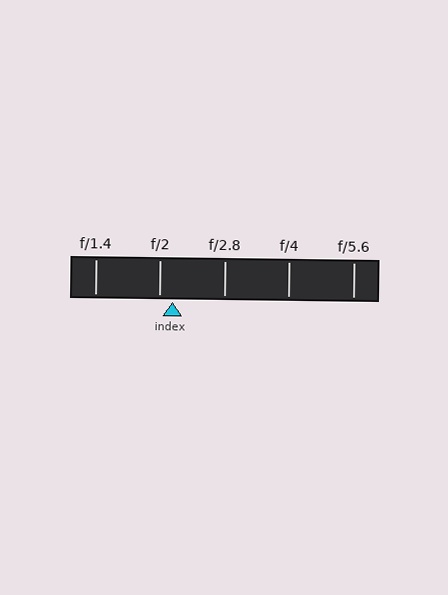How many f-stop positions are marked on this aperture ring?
There are 5 f-stop positions marked.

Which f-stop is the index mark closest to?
The index mark is closest to f/2.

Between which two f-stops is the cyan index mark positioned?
The index mark is between f/2 and f/2.8.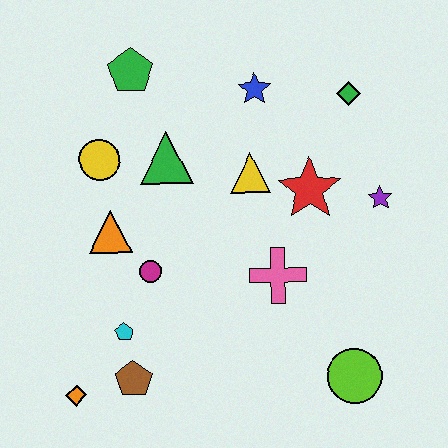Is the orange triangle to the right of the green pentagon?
No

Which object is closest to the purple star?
The red star is closest to the purple star.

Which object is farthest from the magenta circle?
The green diamond is farthest from the magenta circle.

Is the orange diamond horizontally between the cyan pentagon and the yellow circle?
No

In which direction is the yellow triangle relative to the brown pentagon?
The yellow triangle is above the brown pentagon.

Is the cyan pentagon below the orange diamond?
No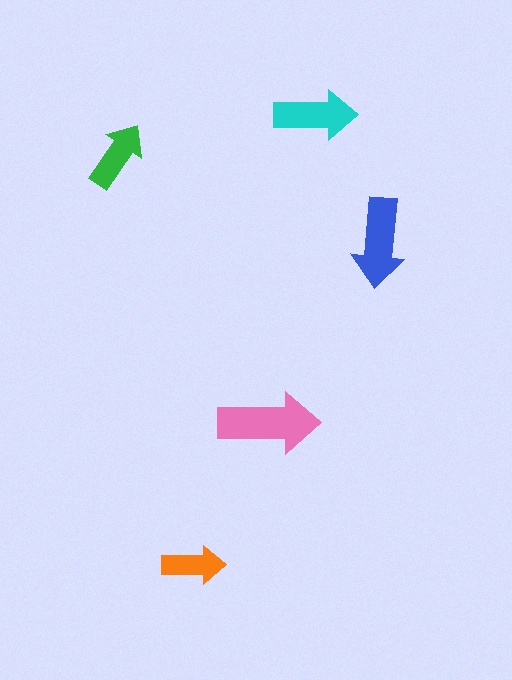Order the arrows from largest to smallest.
the pink one, the blue one, the cyan one, the green one, the orange one.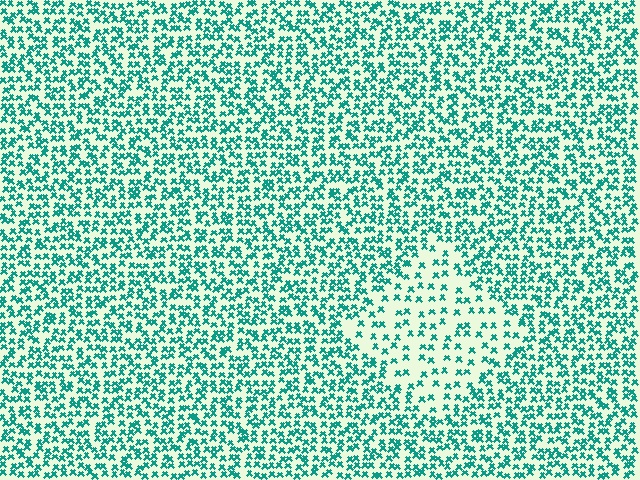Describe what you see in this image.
The image contains small teal elements arranged at two different densities. A diamond-shaped region is visible where the elements are less densely packed than the surrounding area.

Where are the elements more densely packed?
The elements are more densely packed outside the diamond boundary.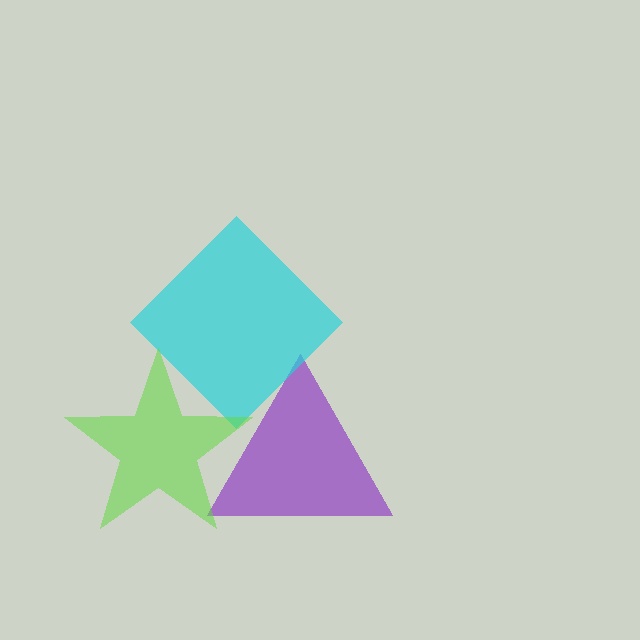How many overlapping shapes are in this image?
There are 3 overlapping shapes in the image.